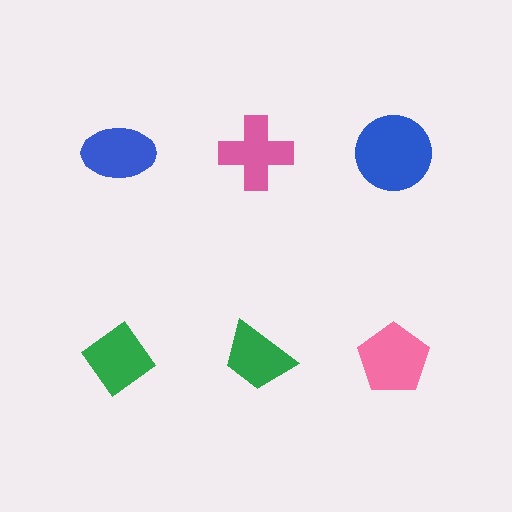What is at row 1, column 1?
A blue ellipse.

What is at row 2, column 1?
A green diamond.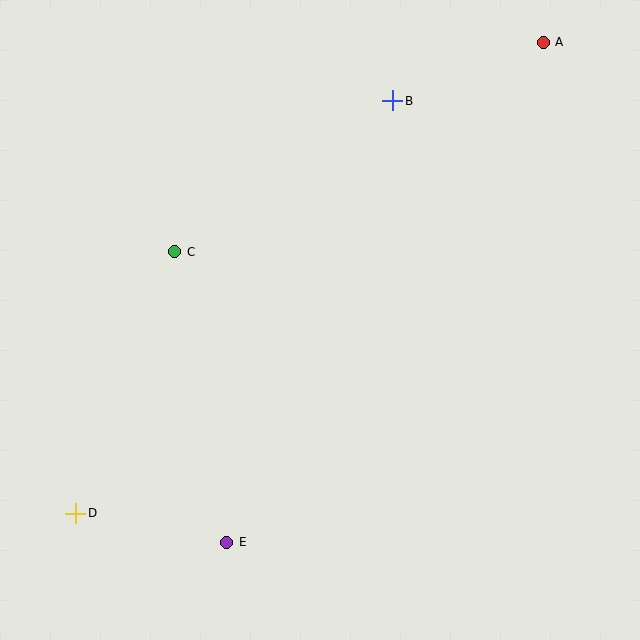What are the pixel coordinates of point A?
Point A is at (543, 42).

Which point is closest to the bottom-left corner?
Point D is closest to the bottom-left corner.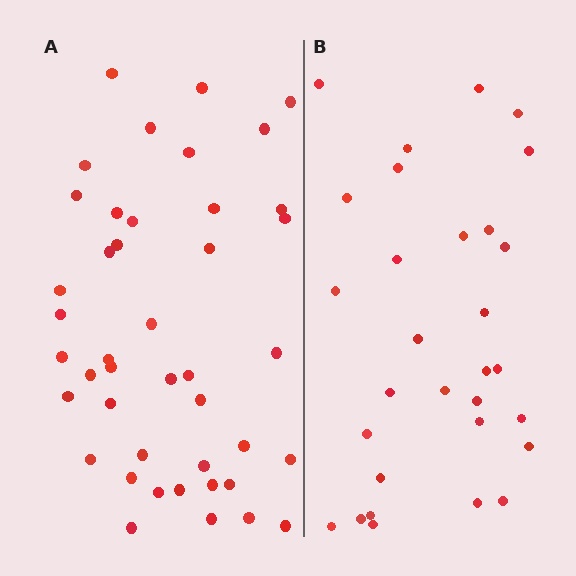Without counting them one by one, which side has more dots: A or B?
Region A (the left region) has more dots.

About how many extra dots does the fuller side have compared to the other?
Region A has approximately 15 more dots than region B.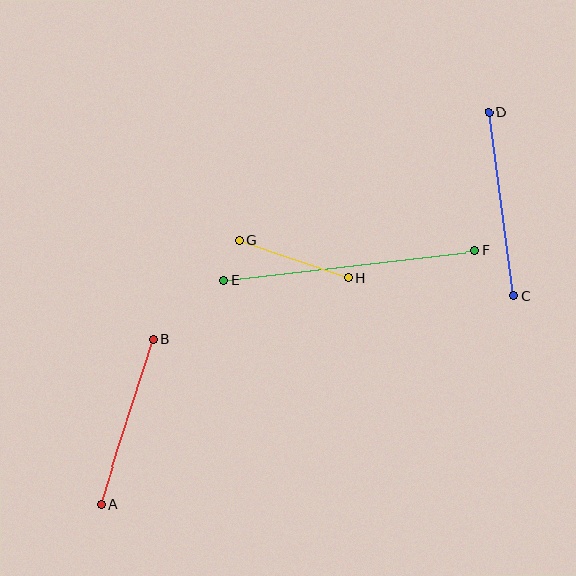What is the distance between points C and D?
The distance is approximately 185 pixels.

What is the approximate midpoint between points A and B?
The midpoint is at approximately (127, 422) pixels.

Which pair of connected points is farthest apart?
Points E and F are farthest apart.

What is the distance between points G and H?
The distance is approximately 116 pixels.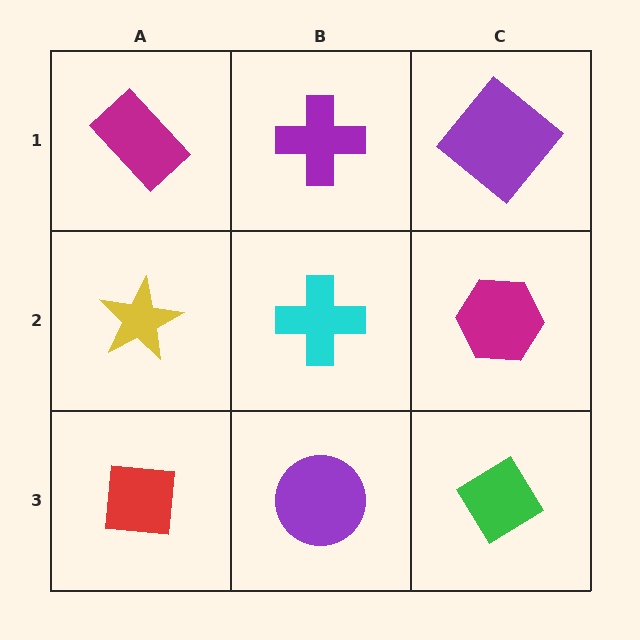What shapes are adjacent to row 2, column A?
A magenta rectangle (row 1, column A), a red square (row 3, column A), a cyan cross (row 2, column B).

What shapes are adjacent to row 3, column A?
A yellow star (row 2, column A), a purple circle (row 3, column B).